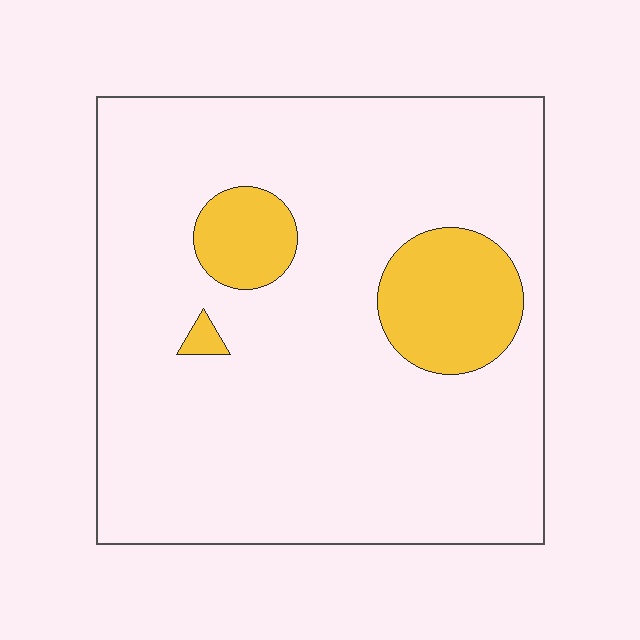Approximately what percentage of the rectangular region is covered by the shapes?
Approximately 15%.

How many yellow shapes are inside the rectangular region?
3.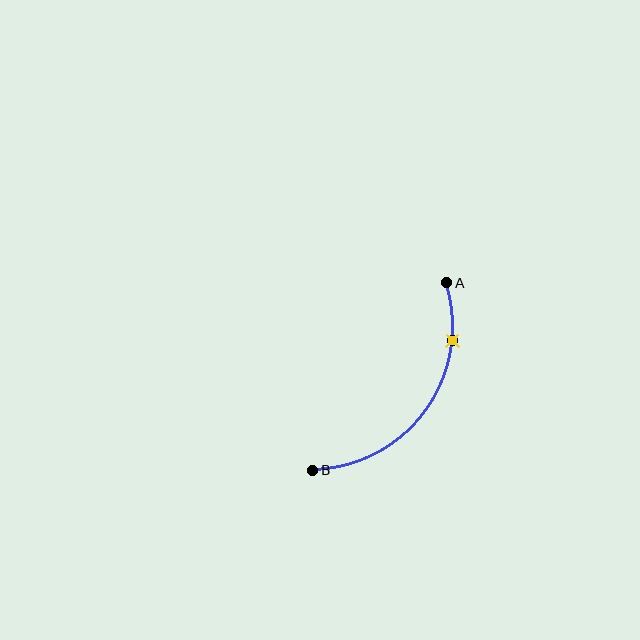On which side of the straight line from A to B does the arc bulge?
The arc bulges below and to the right of the straight line connecting A and B.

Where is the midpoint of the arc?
The arc midpoint is the point on the curve farthest from the straight line joining A and B. It sits below and to the right of that line.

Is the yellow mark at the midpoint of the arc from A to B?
No. The yellow mark lies on the arc but is closer to endpoint A. The arc midpoint would be at the point on the curve equidistant along the arc from both A and B.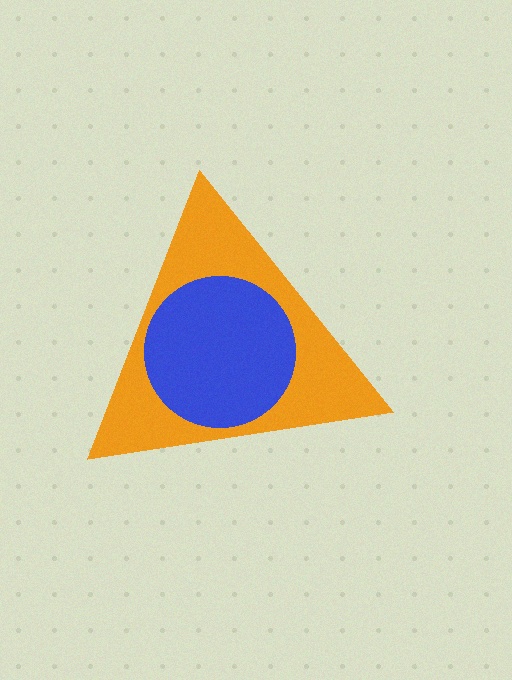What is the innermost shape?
The blue circle.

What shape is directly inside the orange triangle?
The blue circle.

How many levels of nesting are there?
2.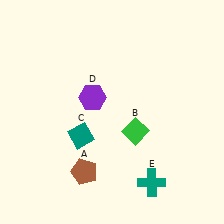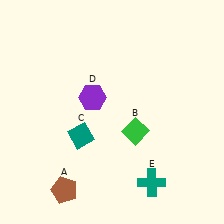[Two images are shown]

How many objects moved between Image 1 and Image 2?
1 object moved between the two images.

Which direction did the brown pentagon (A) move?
The brown pentagon (A) moved left.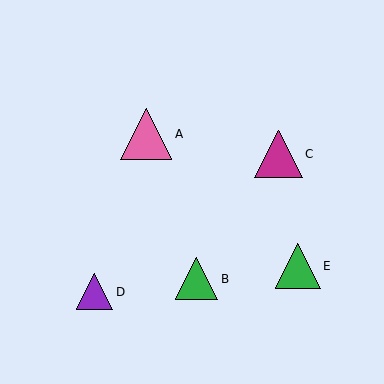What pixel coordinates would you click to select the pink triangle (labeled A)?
Click at (146, 134) to select the pink triangle A.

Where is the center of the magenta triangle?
The center of the magenta triangle is at (279, 154).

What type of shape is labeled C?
Shape C is a magenta triangle.